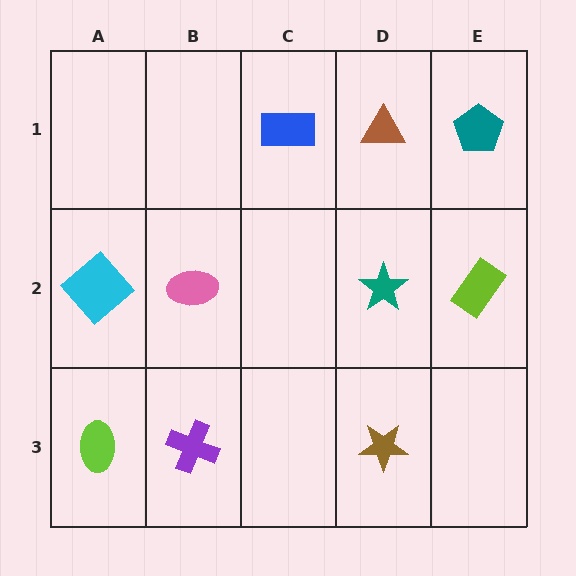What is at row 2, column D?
A teal star.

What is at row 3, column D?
A brown star.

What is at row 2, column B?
A pink ellipse.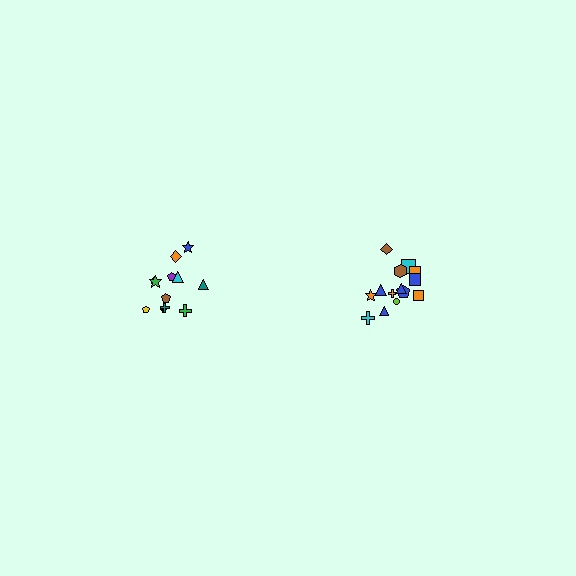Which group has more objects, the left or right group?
The right group.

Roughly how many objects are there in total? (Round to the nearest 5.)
Roughly 25 objects in total.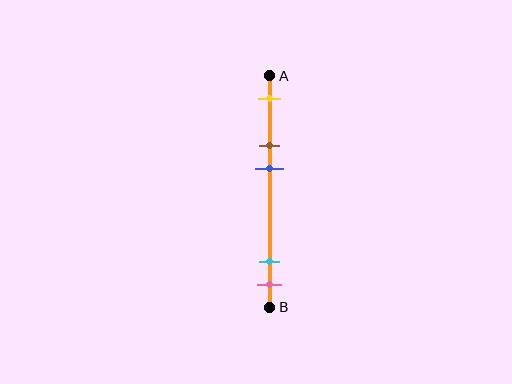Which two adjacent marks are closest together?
The cyan and pink marks are the closest adjacent pair.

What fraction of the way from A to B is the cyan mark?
The cyan mark is approximately 80% (0.8) of the way from A to B.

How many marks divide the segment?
There are 5 marks dividing the segment.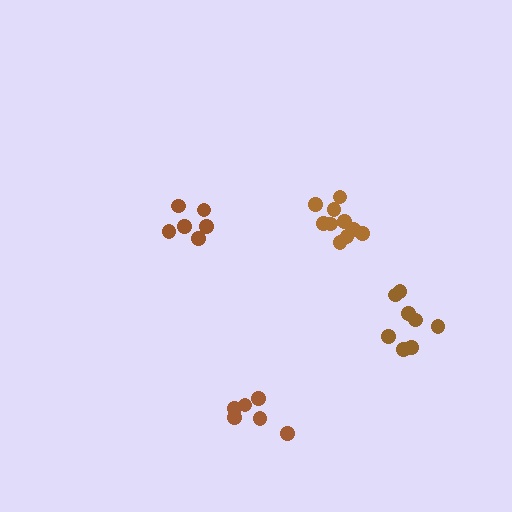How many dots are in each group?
Group 1: 10 dots, Group 2: 6 dots, Group 3: 6 dots, Group 4: 8 dots (30 total).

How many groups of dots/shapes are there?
There are 4 groups.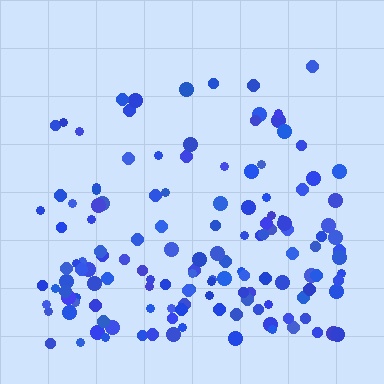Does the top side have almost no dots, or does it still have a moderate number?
Still a moderate number, just noticeably fewer than the bottom.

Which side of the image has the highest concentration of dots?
The bottom.